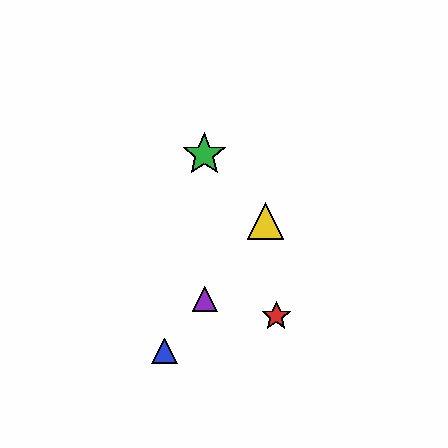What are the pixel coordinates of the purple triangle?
The purple triangle is at (205, 299).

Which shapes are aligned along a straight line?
The blue triangle, the yellow triangle, the purple triangle are aligned along a straight line.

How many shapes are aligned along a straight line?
3 shapes (the blue triangle, the yellow triangle, the purple triangle) are aligned along a straight line.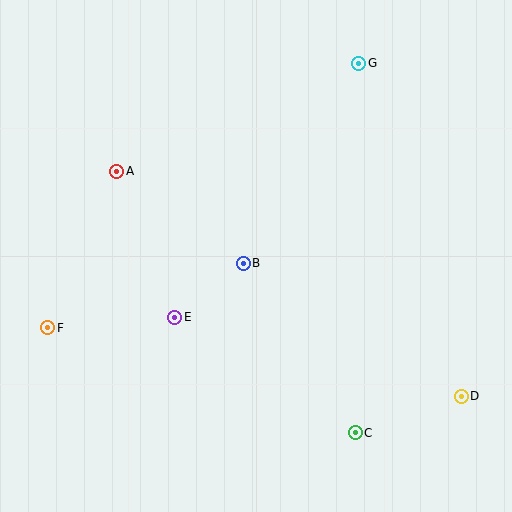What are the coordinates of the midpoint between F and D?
The midpoint between F and D is at (254, 362).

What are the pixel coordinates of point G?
Point G is at (359, 63).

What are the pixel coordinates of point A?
Point A is at (117, 171).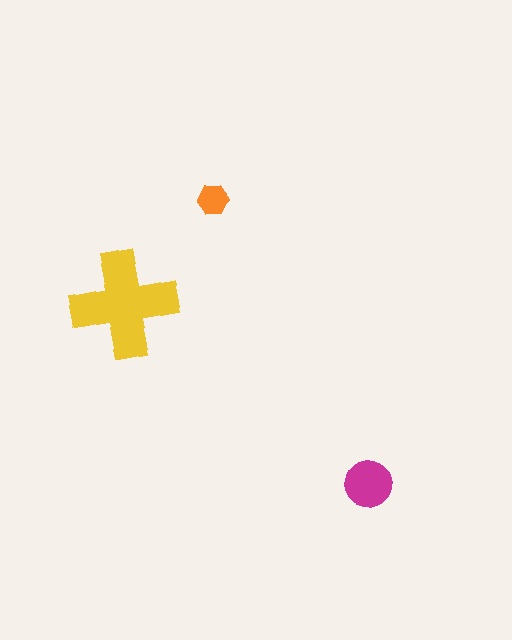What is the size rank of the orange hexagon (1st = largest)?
3rd.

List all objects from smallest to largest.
The orange hexagon, the magenta circle, the yellow cross.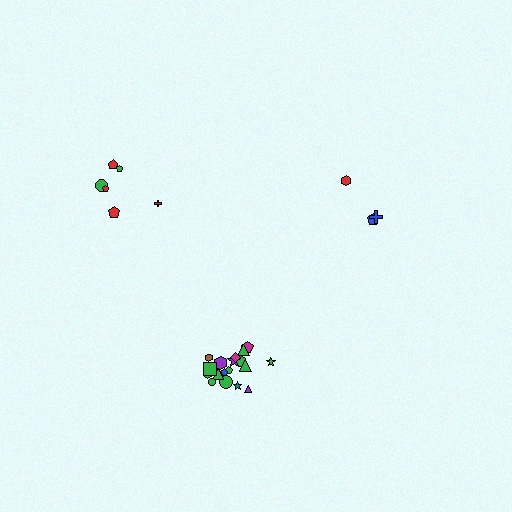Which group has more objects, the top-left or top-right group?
The top-left group.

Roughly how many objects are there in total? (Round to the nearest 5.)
Roughly 25 objects in total.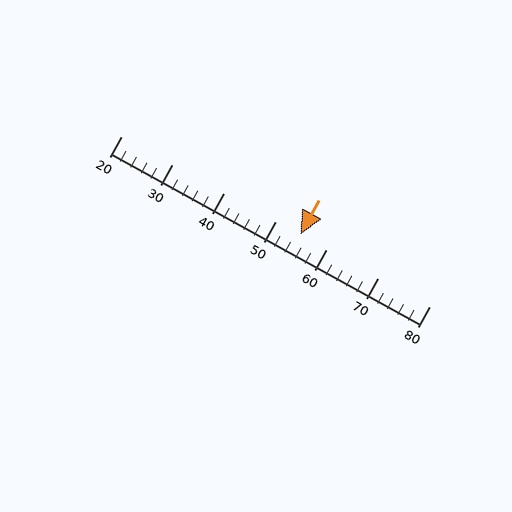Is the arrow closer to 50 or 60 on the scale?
The arrow is closer to 50.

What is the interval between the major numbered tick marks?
The major tick marks are spaced 10 units apart.